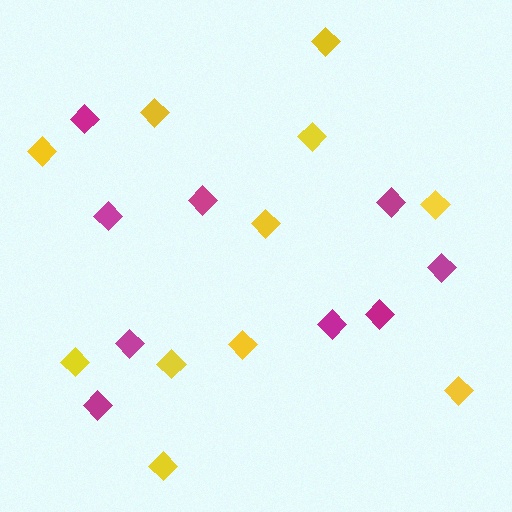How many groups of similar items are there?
There are 2 groups: one group of yellow diamonds (11) and one group of magenta diamonds (9).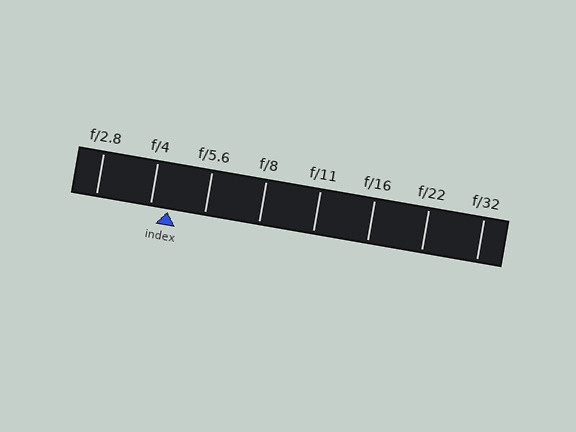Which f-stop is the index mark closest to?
The index mark is closest to f/4.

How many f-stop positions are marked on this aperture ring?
There are 8 f-stop positions marked.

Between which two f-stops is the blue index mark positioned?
The index mark is between f/4 and f/5.6.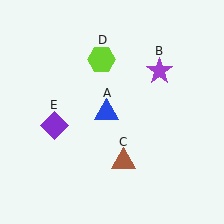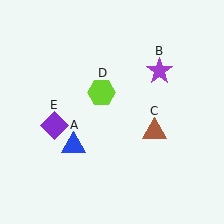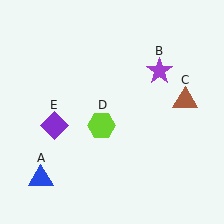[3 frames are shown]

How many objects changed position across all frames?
3 objects changed position: blue triangle (object A), brown triangle (object C), lime hexagon (object D).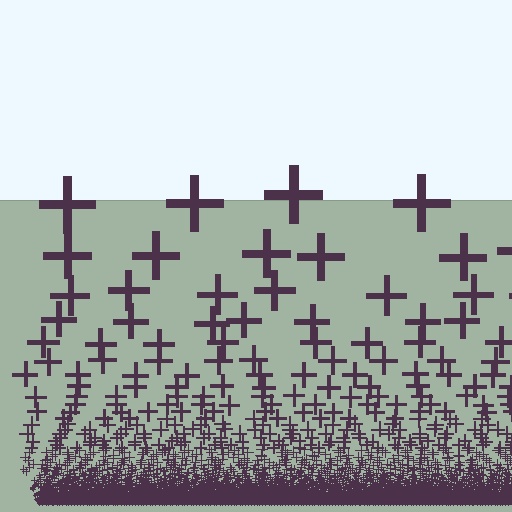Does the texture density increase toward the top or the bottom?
Density increases toward the bottom.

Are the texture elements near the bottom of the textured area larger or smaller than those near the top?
Smaller. The gradient is inverted — elements near the bottom are smaller and denser.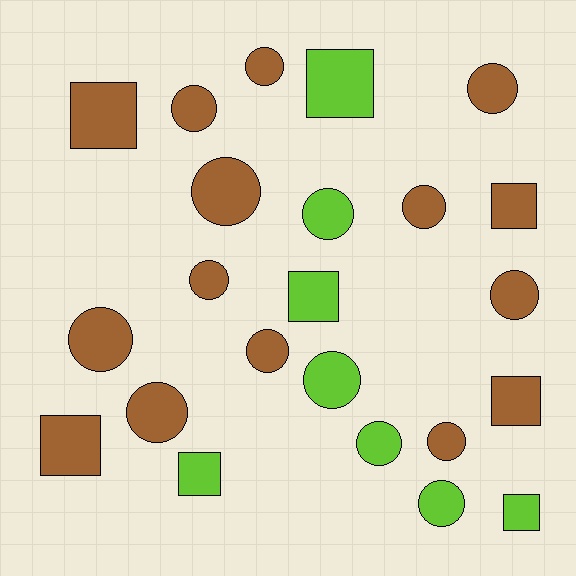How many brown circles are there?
There are 11 brown circles.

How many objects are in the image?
There are 23 objects.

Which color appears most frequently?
Brown, with 15 objects.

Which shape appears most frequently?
Circle, with 15 objects.